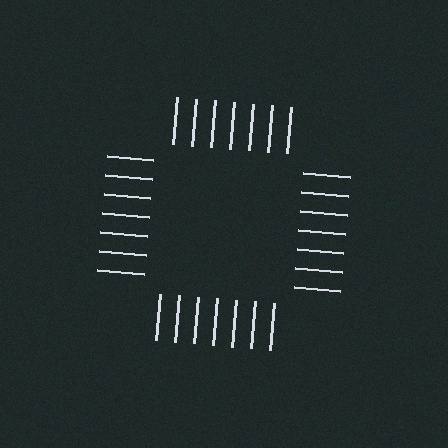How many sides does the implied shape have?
4 sides — the line-ends trace a square.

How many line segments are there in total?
28 — 7 along each of the 4 edges.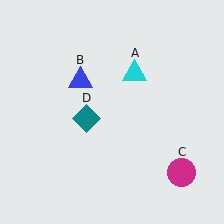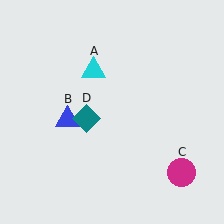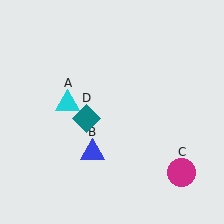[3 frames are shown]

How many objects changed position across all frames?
2 objects changed position: cyan triangle (object A), blue triangle (object B).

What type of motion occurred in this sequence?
The cyan triangle (object A), blue triangle (object B) rotated counterclockwise around the center of the scene.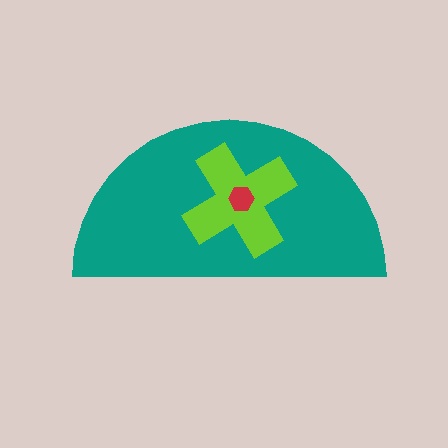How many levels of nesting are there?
3.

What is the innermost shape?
The red hexagon.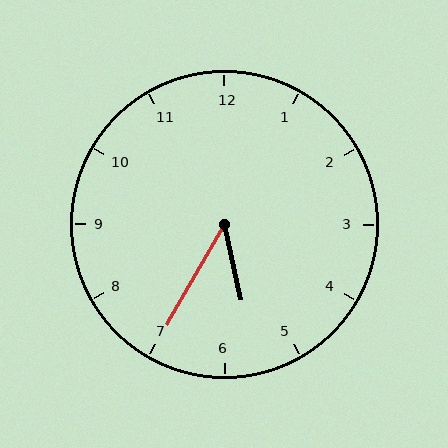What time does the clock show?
5:35.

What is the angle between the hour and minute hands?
Approximately 42 degrees.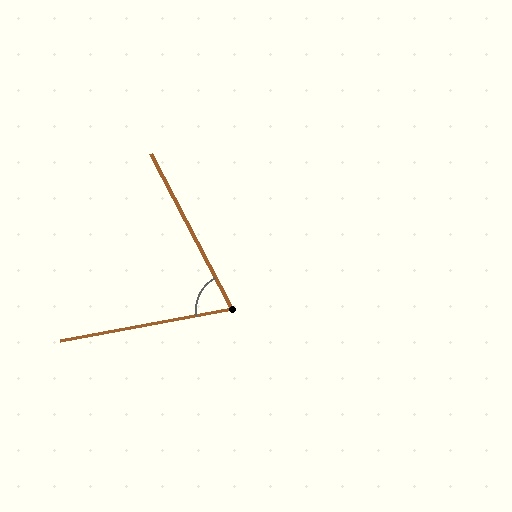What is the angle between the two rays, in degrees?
Approximately 73 degrees.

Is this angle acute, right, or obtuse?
It is acute.